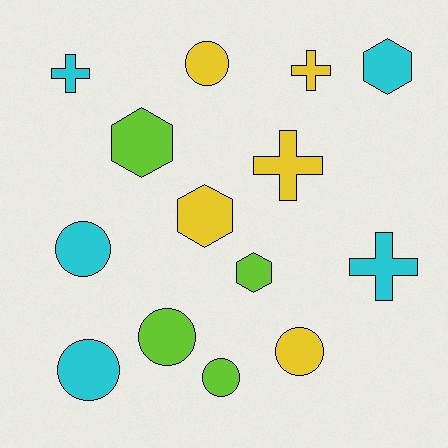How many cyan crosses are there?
There are 2 cyan crosses.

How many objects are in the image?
There are 14 objects.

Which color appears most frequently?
Yellow, with 5 objects.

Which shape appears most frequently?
Circle, with 6 objects.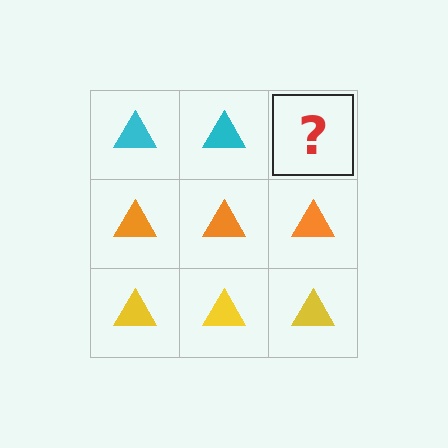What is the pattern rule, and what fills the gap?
The rule is that each row has a consistent color. The gap should be filled with a cyan triangle.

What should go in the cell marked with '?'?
The missing cell should contain a cyan triangle.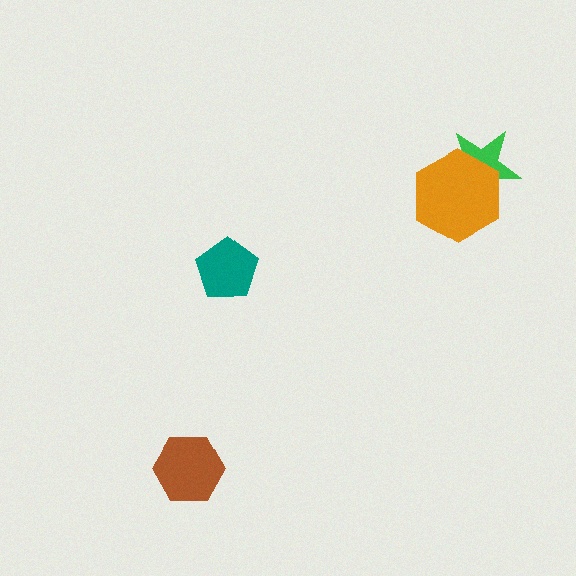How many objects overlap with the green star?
1 object overlaps with the green star.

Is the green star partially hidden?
Yes, it is partially covered by another shape.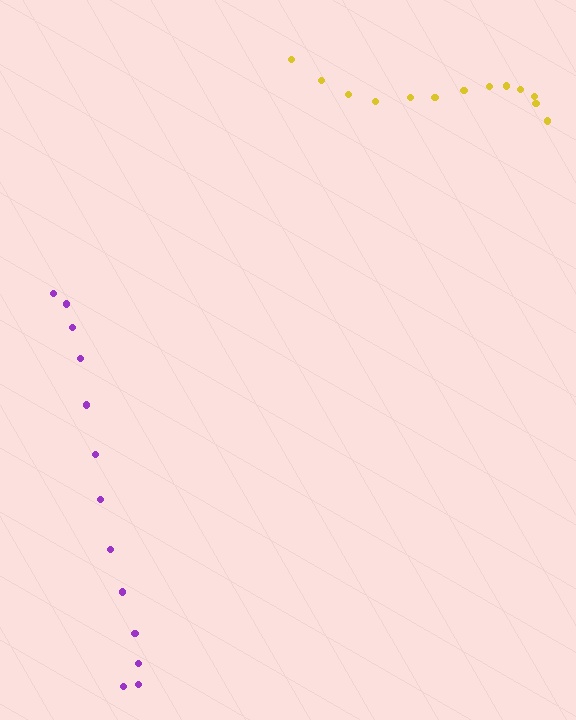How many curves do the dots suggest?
There are 2 distinct paths.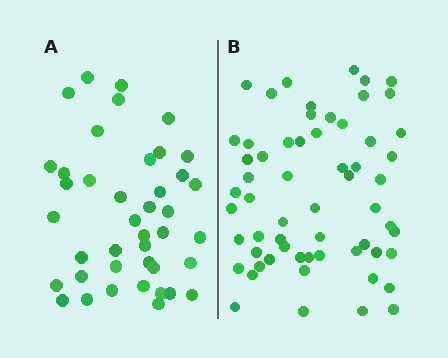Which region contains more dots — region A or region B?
Region B (the right region) has more dots.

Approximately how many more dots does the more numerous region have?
Region B has approximately 20 more dots than region A.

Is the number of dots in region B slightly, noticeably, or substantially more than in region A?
Region B has substantially more. The ratio is roughly 1.5 to 1.